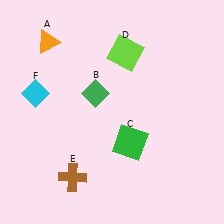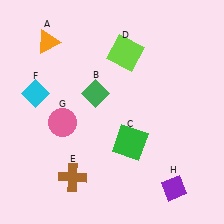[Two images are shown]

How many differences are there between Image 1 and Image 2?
There are 2 differences between the two images.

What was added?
A pink circle (G), a purple diamond (H) were added in Image 2.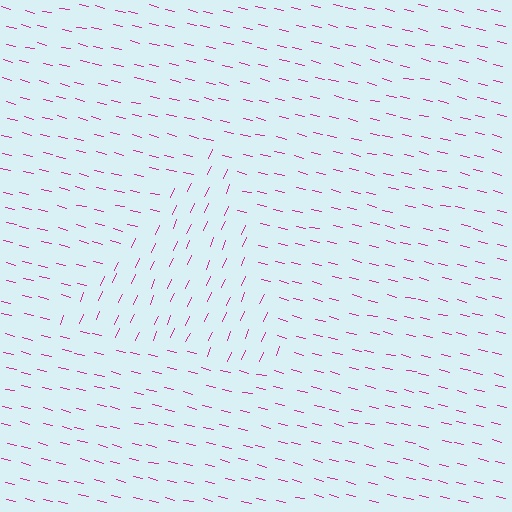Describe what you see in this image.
The image is filled with small magenta line segments. A triangle region in the image has lines oriented differently from the surrounding lines, creating a visible texture boundary.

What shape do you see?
I see a triangle.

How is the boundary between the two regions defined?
The boundary is defined purely by a change in line orientation (approximately 79 degrees difference). All lines are the same color and thickness.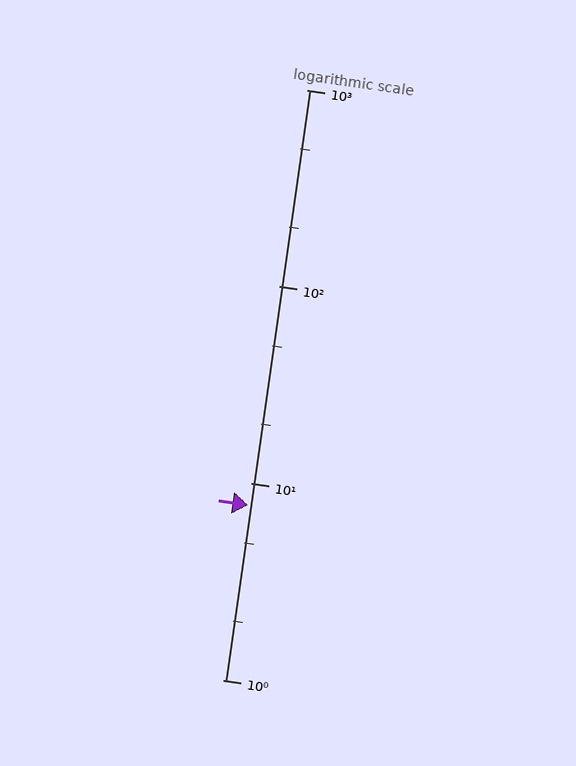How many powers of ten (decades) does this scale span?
The scale spans 3 decades, from 1 to 1000.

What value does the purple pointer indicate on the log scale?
The pointer indicates approximately 7.7.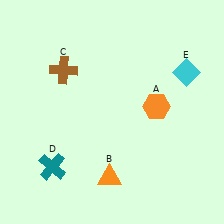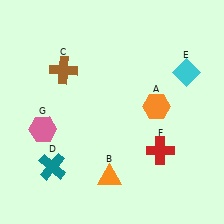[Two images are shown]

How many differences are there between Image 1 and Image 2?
There are 2 differences between the two images.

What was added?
A red cross (F), a pink hexagon (G) were added in Image 2.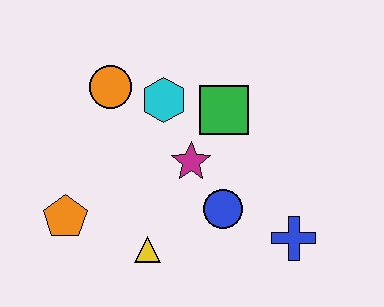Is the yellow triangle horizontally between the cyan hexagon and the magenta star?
No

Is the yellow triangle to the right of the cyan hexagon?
No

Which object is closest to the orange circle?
The cyan hexagon is closest to the orange circle.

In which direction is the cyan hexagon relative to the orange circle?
The cyan hexagon is to the right of the orange circle.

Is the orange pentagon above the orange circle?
No